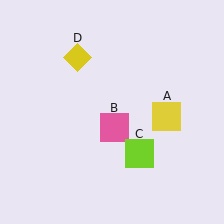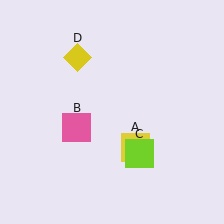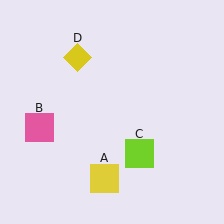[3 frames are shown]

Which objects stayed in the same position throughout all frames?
Lime square (object C) and yellow diamond (object D) remained stationary.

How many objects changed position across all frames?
2 objects changed position: yellow square (object A), pink square (object B).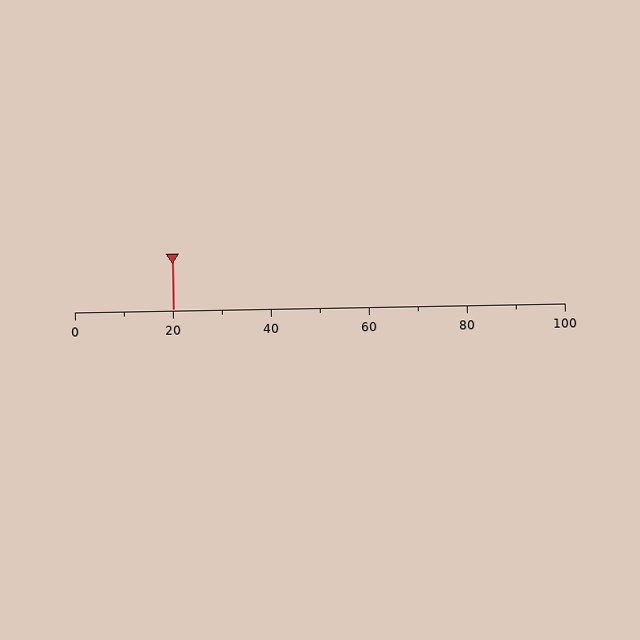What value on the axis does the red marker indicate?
The marker indicates approximately 20.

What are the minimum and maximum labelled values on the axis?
The axis runs from 0 to 100.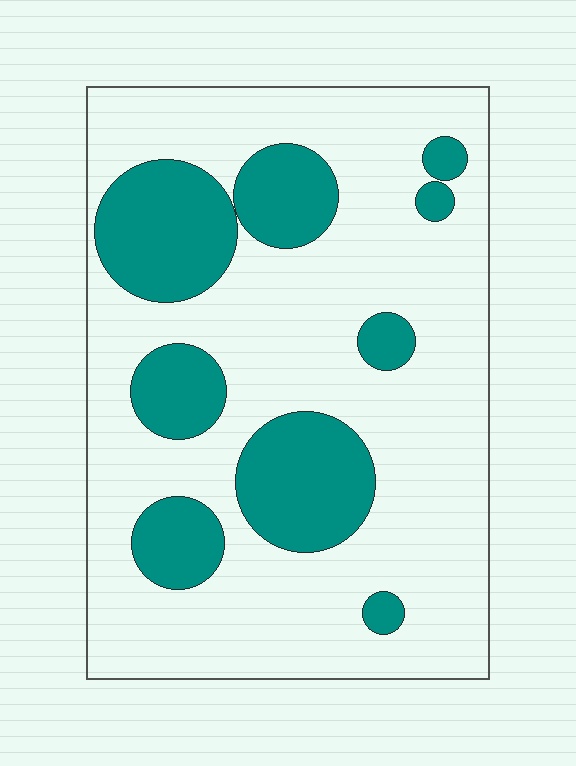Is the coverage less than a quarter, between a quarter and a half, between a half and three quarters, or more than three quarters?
Between a quarter and a half.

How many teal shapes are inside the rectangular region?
9.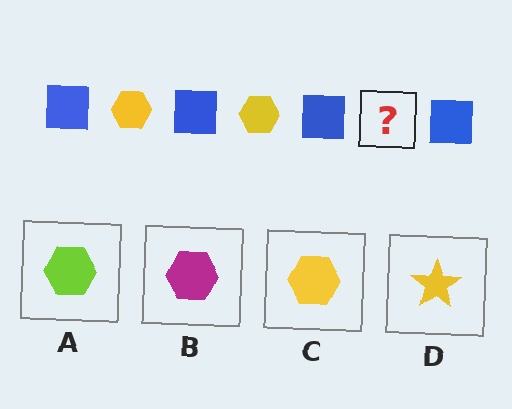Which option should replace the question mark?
Option C.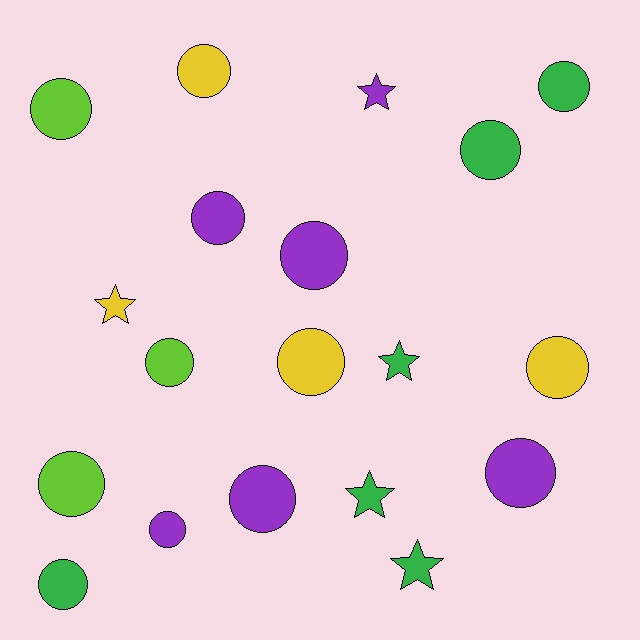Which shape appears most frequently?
Circle, with 14 objects.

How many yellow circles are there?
There are 3 yellow circles.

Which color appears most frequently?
Purple, with 6 objects.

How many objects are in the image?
There are 19 objects.